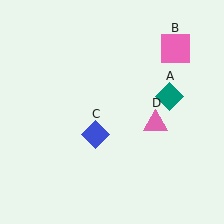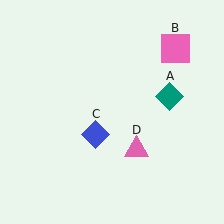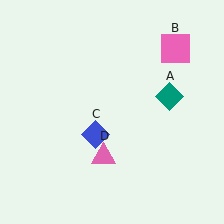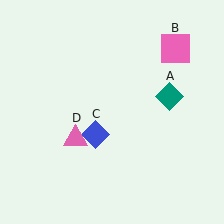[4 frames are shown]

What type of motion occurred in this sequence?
The pink triangle (object D) rotated clockwise around the center of the scene.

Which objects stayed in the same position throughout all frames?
Teal diamond (object A) and pink square (object B) and blue diamond (object C) remained stationary.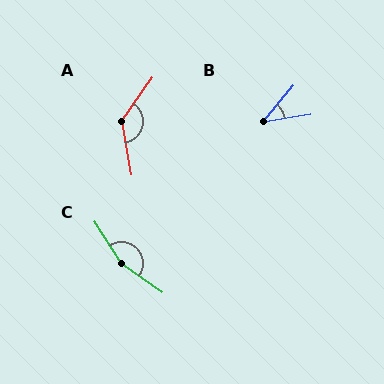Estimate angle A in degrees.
Approximately 135 degrees.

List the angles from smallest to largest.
B (41°), A (135°), C (157°).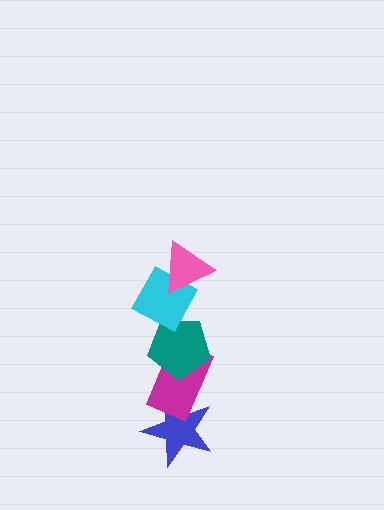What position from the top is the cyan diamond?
The cyan diamond is 2nd from the top.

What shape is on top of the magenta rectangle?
The teal pentagon is on top of the magenta rectangle.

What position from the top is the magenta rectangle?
The magenta rectangle is 4th from the top.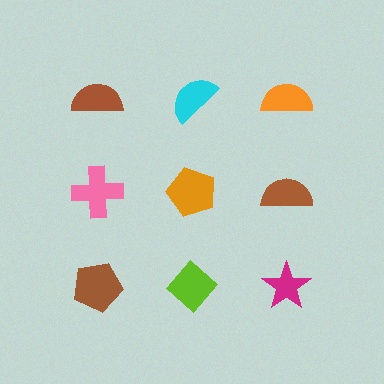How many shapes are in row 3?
3 shapes.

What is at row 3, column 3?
A magenta star.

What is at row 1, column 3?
An orange semicircle.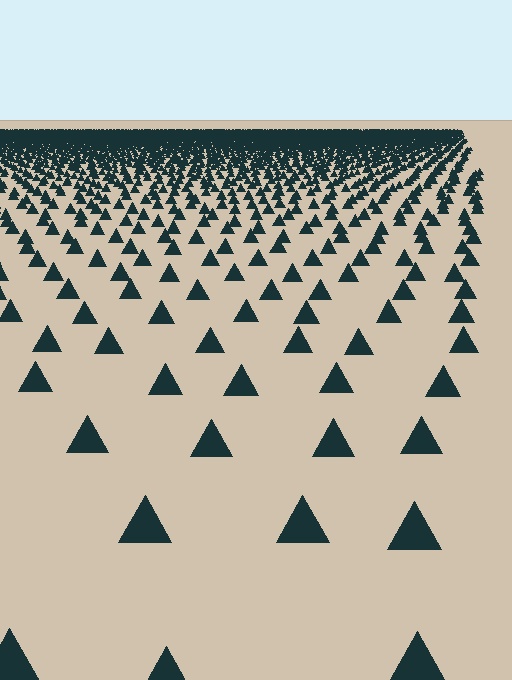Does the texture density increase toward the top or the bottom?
Density increases toward the top.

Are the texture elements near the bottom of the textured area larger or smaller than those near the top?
Larger. Near the bottom, elements are closer to the viewer and appear at a bigger on-screen size.